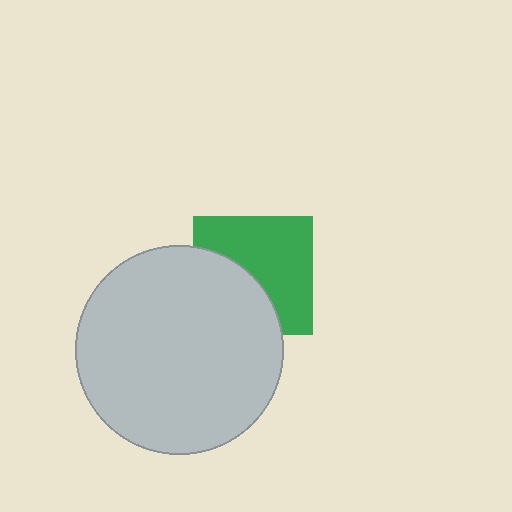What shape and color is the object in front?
The object in front is a light gray circle.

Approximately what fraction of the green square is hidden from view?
Roughly 41% of the green square is hidden behind the light gray circle.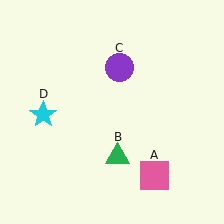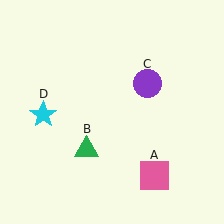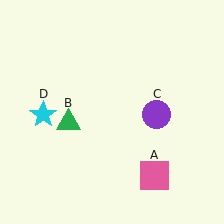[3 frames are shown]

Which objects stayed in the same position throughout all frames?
Pink square (object A) and cyan star (object D) remained stationary.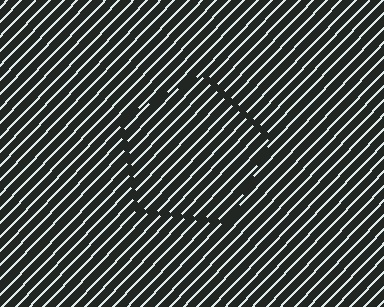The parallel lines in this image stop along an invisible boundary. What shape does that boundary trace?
An illusory pentagon. The interior of the shape contains the same grating, shifted by half a period — the contour is defined by the phase discontinuity where line-ends from the inner and outer gratings abut.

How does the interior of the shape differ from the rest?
The interior of the shape contains the same grating, shifted by half a period — the contour is defined by the phase discontinuity where line-ends from the inner and outer gratings abut.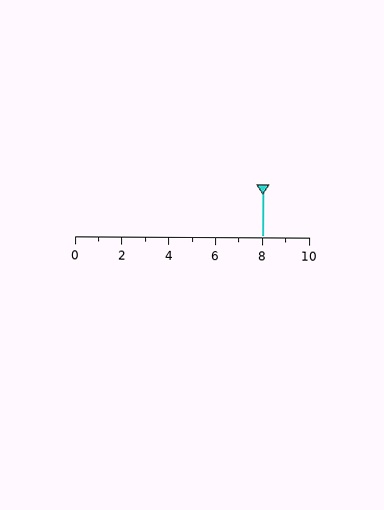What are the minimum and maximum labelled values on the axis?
The axis runs from 0 to 10.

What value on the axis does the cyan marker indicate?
The marker indicates approximately 8.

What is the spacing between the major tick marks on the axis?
The major ticks are spaced 2 apart.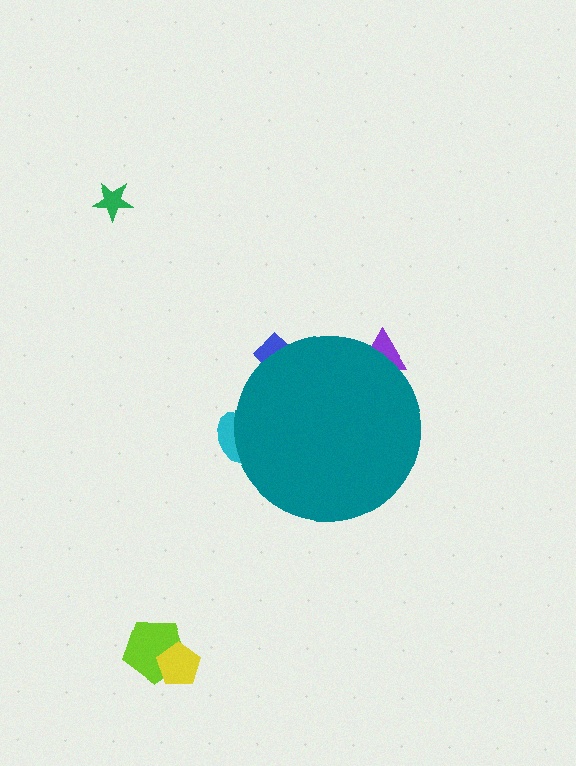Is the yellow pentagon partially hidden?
No, the yellow pentagon is fully visible.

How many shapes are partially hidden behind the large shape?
3 shapes are partially hidden.